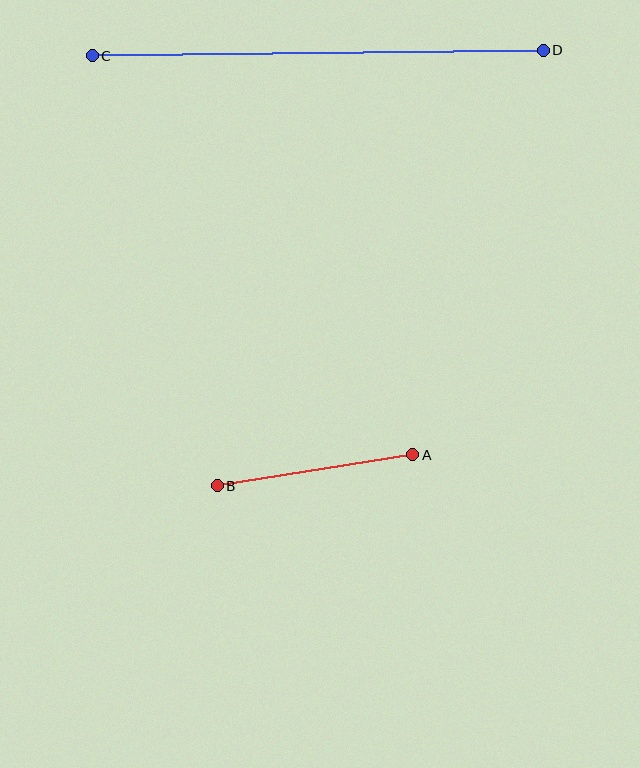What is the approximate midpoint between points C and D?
The midpoint is at approximately (318, 53) pixels.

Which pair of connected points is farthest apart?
Points C and D are farthest apart.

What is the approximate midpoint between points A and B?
The midpoint is at approximately (315, 470) pixels.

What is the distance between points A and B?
The distance is approximately 198 pixels.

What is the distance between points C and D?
The distance is approximately 451 pixels.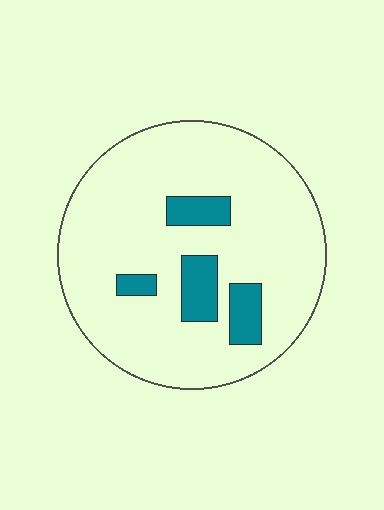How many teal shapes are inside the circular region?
4.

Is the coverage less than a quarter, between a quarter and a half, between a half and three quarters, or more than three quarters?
Less than a quarter.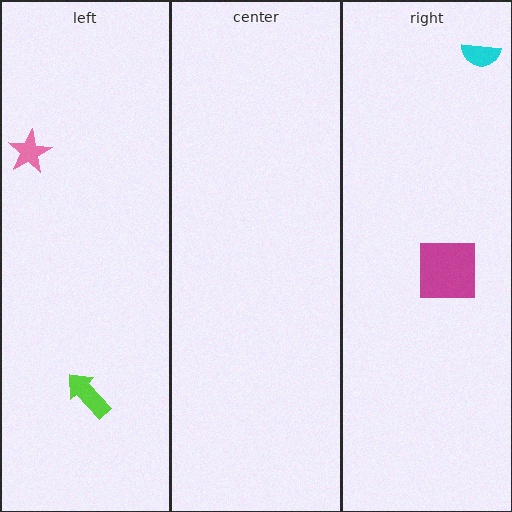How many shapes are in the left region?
2.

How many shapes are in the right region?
2.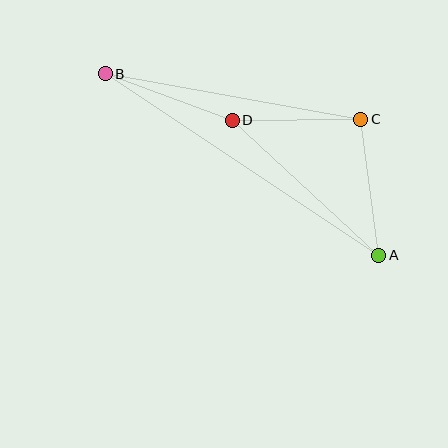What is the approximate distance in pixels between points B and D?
The distance between B and D is approximately 135 pixels.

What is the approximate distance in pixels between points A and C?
The distance between A and C is approximately 137 pixels.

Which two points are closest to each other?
Points C and D are closest to each other.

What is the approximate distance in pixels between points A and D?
The distance between A and D is approximately 199 pixels.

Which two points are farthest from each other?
Points A and B are farthest from each other.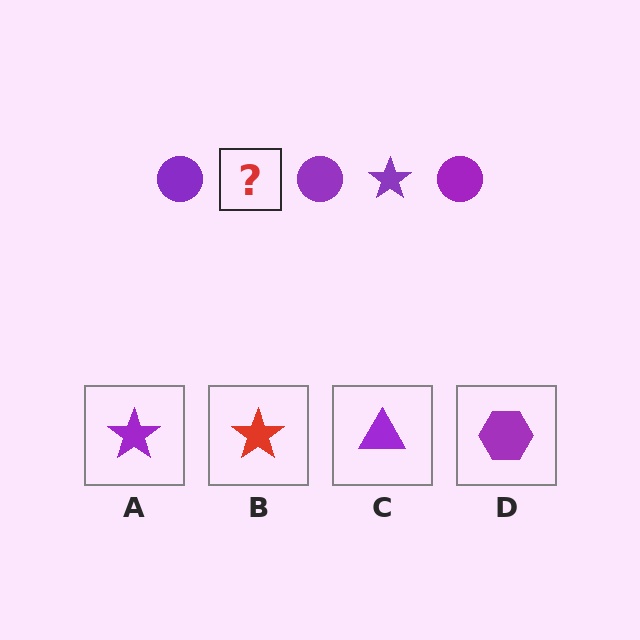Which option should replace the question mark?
Option A.